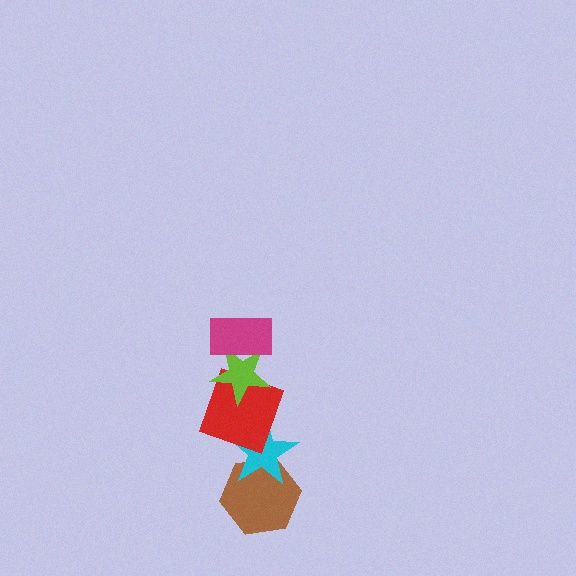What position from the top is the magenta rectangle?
The magenta rectangle is 1st from the top.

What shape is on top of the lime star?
The magenta rectangle is on top of the lime star.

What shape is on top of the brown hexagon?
The cyan star is on top of the brown hexagon.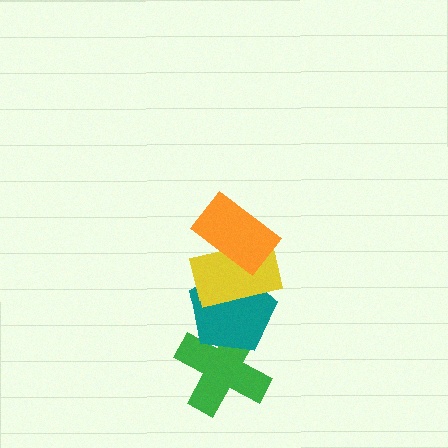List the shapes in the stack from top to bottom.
From top to bottom: the orange rectangle, the yellow rectangle, the teal pentagon, the green cross.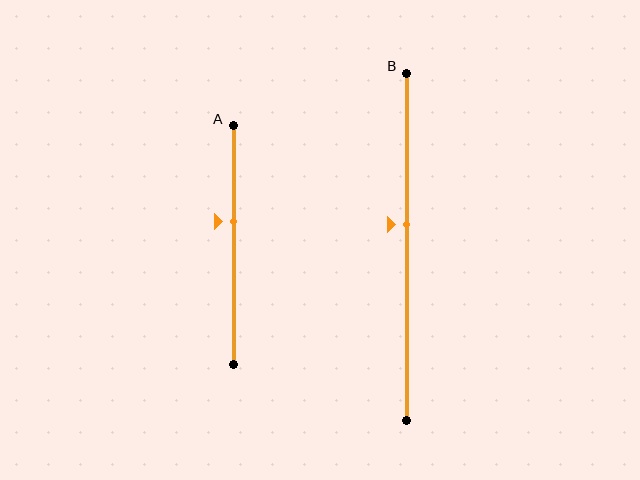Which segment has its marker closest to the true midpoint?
Segment B has its marker closest to the true midpoint.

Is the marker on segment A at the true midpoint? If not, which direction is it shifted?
No, the marker on segment A is shifted upward by about 10% of the segment length.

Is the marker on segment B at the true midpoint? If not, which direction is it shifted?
No, the marker on segment B is shifted upward by about 6% of the segment length.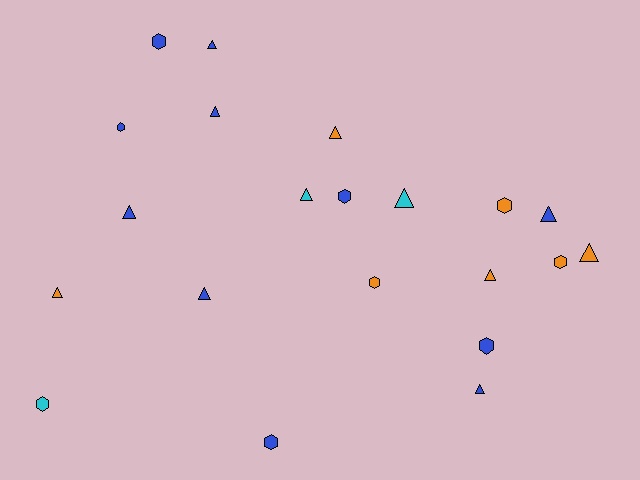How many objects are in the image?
There are 21 objects.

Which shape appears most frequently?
Triangle, with 12 objects.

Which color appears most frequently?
Blue, with 11 objects.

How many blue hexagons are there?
There are 5 blue hexagons.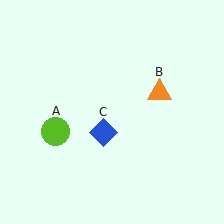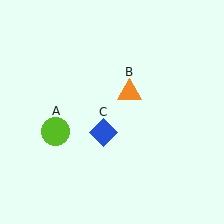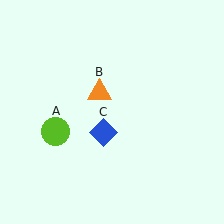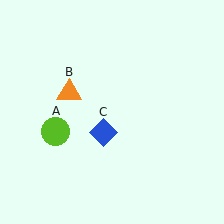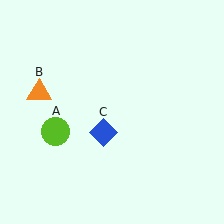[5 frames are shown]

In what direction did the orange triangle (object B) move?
The orange triangle (object B) moved left.